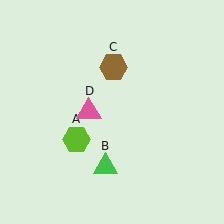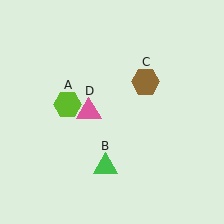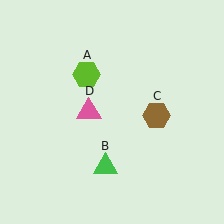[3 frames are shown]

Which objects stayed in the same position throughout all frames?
Green triangle (object B) and pink triangle (object D) remained stationary.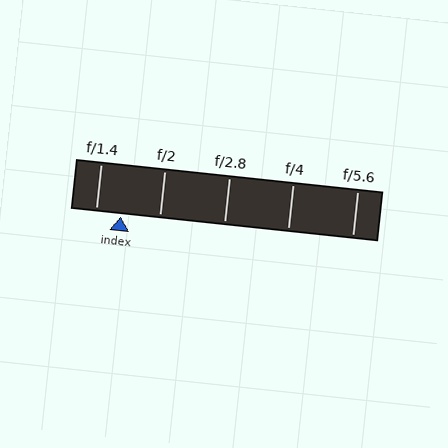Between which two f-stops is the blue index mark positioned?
The index mark is between f/1.4 and f/2.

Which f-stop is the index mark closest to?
The index mark is closest to f/1.4.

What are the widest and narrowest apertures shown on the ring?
The widest aperture shown is f/1.4 and the narrowest is f/5.6.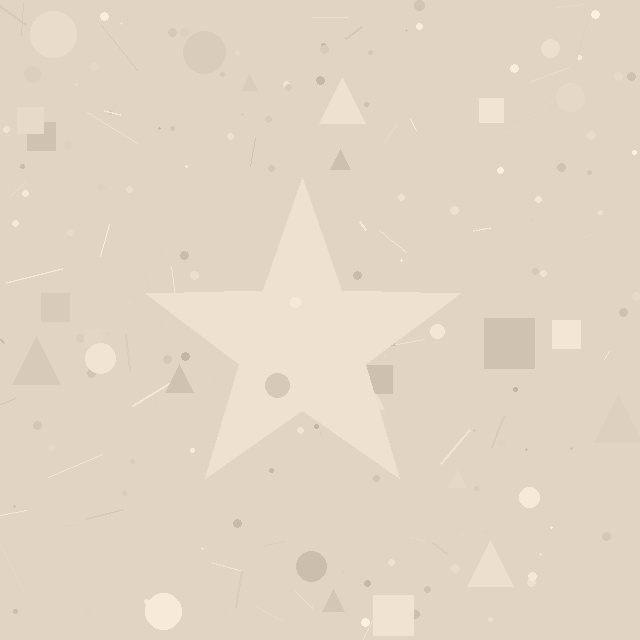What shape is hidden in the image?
A star is hidden in the image.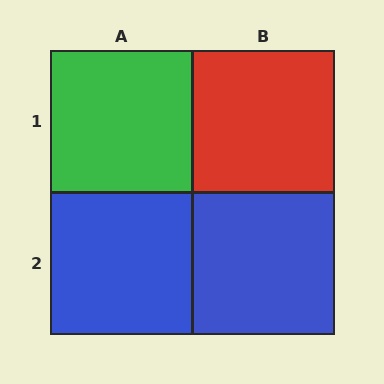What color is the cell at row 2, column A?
Blue.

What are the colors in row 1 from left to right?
Green, red.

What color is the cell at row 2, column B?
Blue.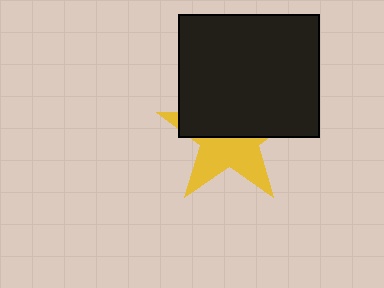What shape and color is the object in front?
The object in front is a black rectangle.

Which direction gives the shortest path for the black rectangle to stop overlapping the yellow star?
Moving up gives the shortest separation.